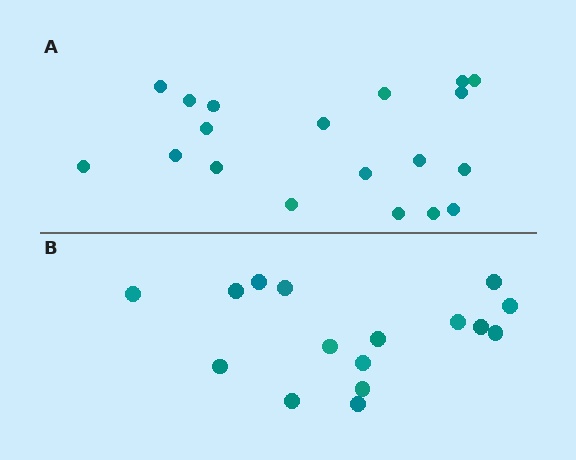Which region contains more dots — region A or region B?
Region A (the top region) has more dots.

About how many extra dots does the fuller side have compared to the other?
Region A has just a few more — roughly 2 or 3 more dots than region B.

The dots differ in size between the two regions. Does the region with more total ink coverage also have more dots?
No. Region B has more total ink coverage because its dots are larger, but region A actually contains more individual dots. Total area can be misleading — the number of items is what matters here.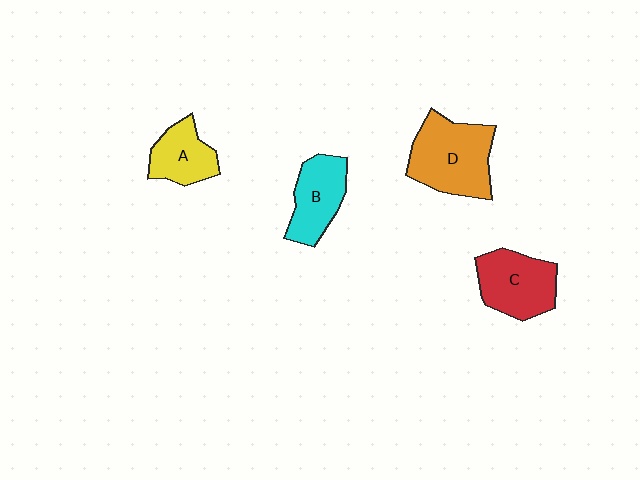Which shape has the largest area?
Shape D (orange).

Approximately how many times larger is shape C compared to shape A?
Approximately 1.4 times.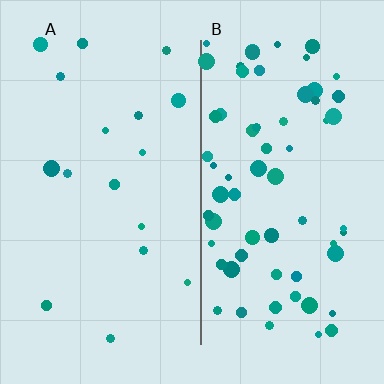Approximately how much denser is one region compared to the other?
Approximately 4.0× — region B over region A.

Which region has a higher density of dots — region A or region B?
B (the right).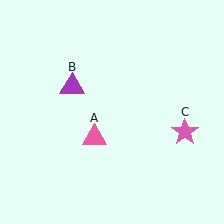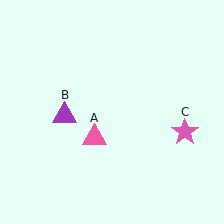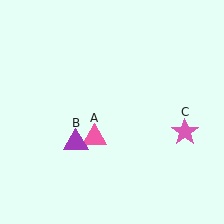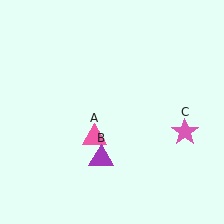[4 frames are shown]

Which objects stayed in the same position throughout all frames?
Pink triangle (object A) and pink star (object C) remained stationary.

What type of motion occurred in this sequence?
The purple triangle (object B) rotated counterclockwise around the center of the scene.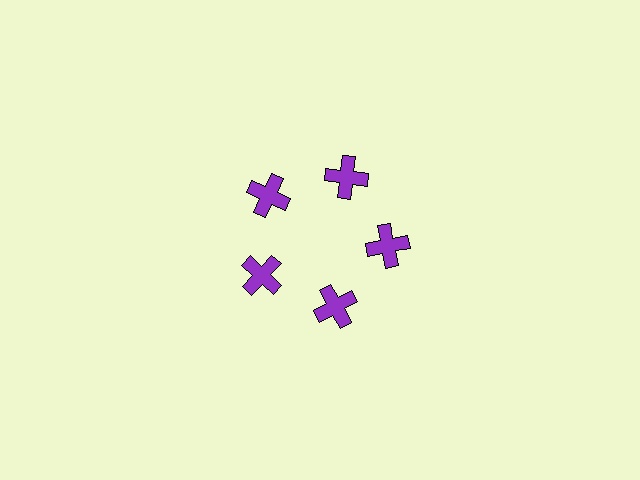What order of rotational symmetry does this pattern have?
This pattern has 5-fold rotational symmetry.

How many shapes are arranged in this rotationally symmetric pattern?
There are 5 shapes, arranged in 5 groups of 1.